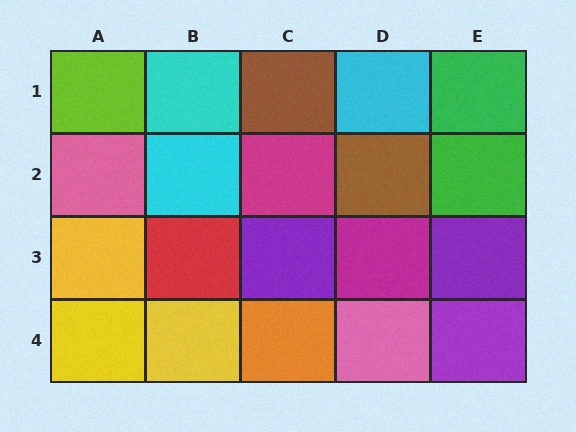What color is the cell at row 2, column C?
Magenta.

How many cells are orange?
1 cell is orange.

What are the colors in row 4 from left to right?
Yellow, yellow, orange, pink, purple.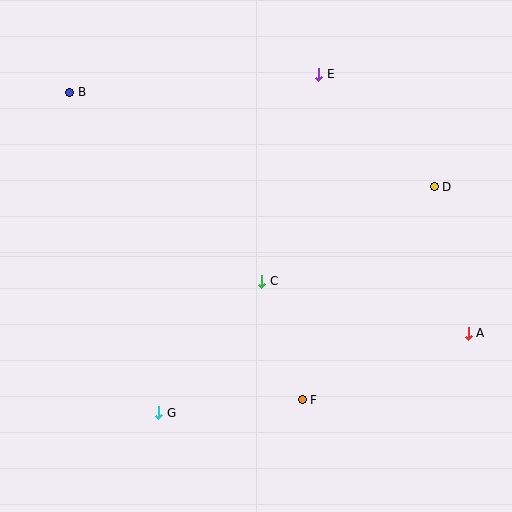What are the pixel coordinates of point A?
Point A is at (468, 333).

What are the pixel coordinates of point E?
Point E is at (319, 74).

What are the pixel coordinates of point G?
Point G is at (159, 413).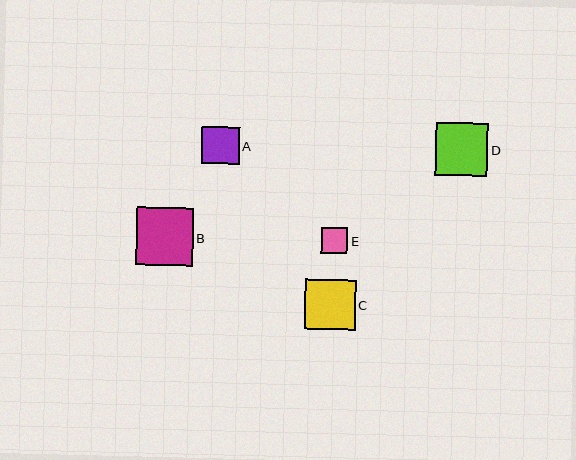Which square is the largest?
Square B is the largest with a size of approximately 57 pixels.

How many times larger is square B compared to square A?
Square B is approximately 1.5 times the size of square A.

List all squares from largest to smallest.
From largest to smallest: B, D, C, A, E.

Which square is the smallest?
Square E is the smallest with a size of approximately 27 pixels.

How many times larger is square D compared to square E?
Square D is approximately 2.0 times the size of square E.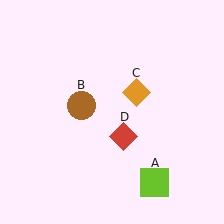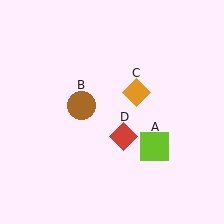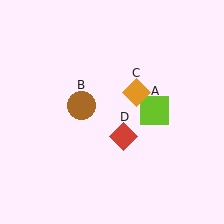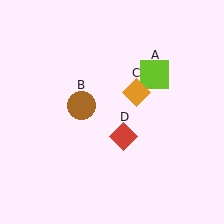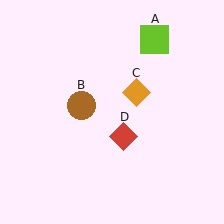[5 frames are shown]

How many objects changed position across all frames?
1 object changed position: lime square (object A).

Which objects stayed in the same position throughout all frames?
Brown circle (object B) and orange diamond (object C) and red diamond (object D) remained stationary.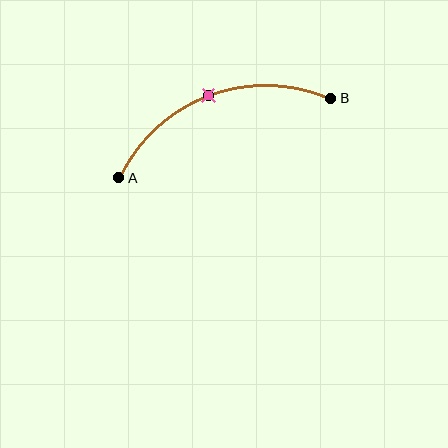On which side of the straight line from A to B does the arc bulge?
The arc bulges above the straight line connecting A and B.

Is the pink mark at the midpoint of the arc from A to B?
Yes. The pink mark lies on the arc at equal arc-length from both A and B — it is the arc midpoint.